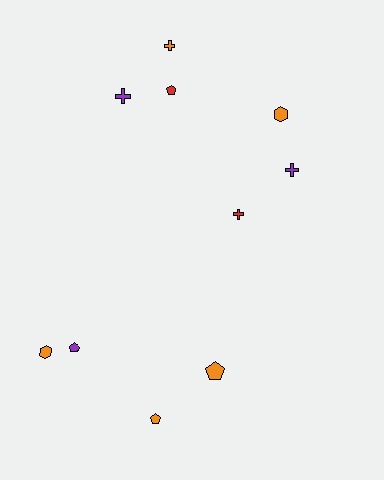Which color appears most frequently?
Orange, with 5 objects.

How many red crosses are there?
There is 1 red cross.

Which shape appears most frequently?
Pentagon, with 4 objects.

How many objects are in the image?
There are 10 objects.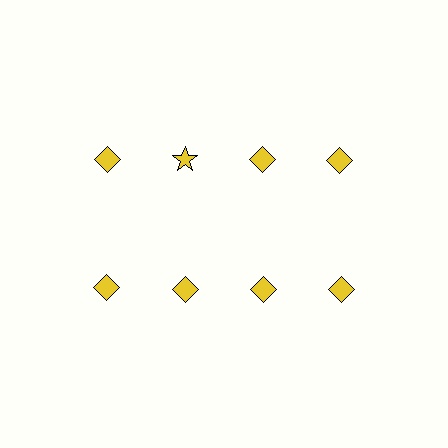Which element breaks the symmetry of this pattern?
The yellow star in the top row, second from left column breaks the symmetry. All other shapes are yellow diamonds.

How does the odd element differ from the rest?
It has a different shape: star instead of diamond.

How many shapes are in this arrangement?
There are 8 shapes arranged in a grid pattern.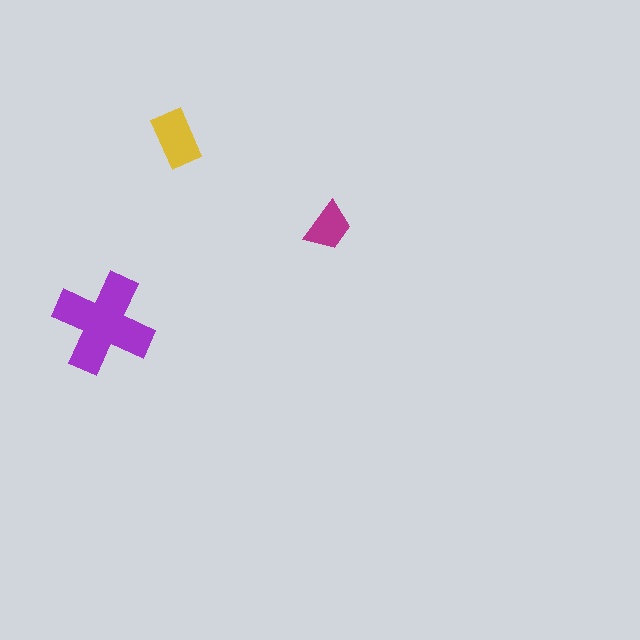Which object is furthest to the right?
The magenta trapezoid is rightmost.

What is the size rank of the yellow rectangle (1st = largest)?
2nd.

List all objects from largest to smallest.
The purple cross, the yellow rectangle, the magenta trapezoid.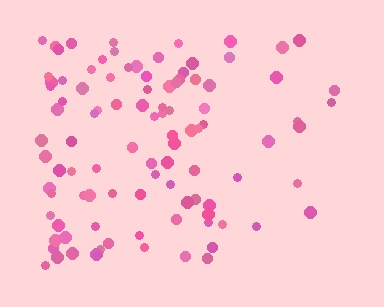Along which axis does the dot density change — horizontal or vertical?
Horizontal.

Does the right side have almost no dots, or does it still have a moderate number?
Still a moderate number, just noticeably fewer than the left.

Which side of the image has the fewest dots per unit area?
The right.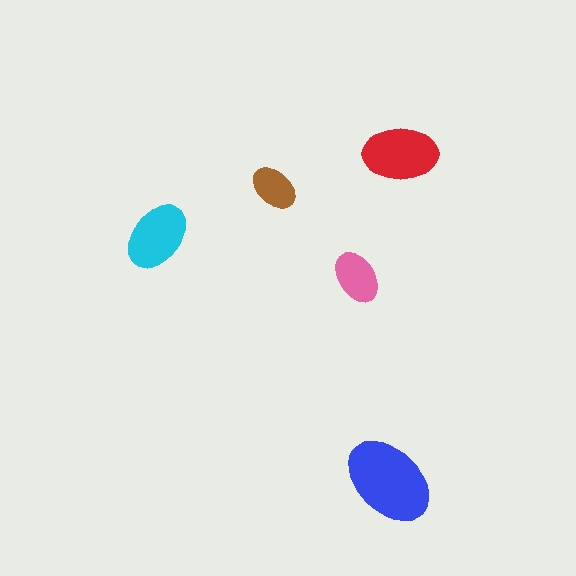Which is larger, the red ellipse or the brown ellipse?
The red one.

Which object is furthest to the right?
The red ellipse is rightmost.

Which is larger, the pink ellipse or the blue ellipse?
The blue one.